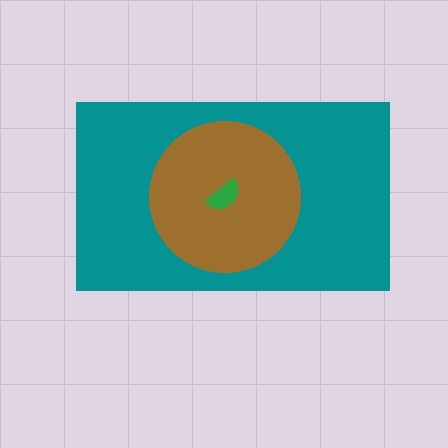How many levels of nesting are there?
3.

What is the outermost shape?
The teal rectangle.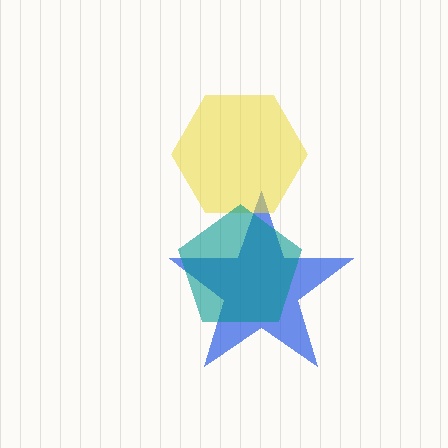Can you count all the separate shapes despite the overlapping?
Yes, there are 3 separate shapes.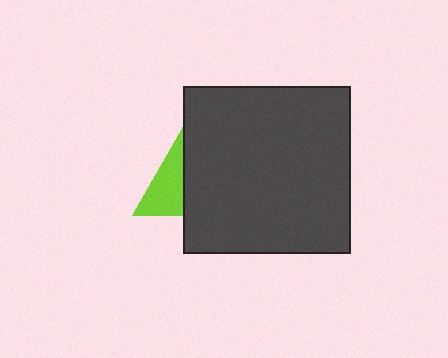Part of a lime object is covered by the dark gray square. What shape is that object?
It is a triangle.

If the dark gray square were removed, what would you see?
You would see the complete lime triangle.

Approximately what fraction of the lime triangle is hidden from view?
Roughly 63% of the lime triangle is hidden behind the dark gray square.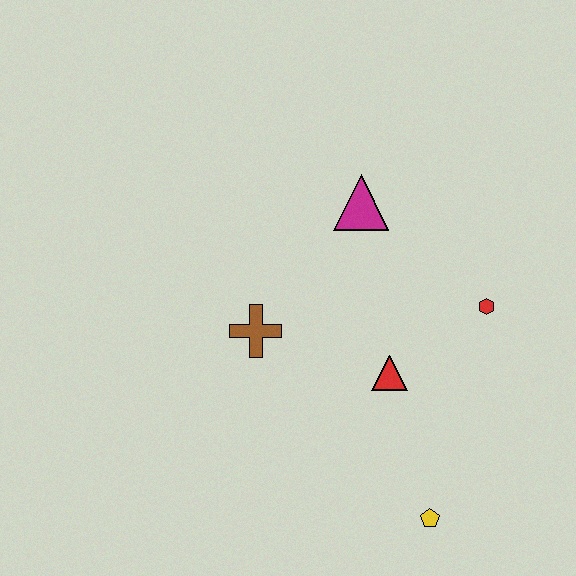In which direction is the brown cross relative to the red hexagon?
The brown cross is to the left of the red hexagon.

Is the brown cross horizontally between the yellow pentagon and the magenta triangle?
No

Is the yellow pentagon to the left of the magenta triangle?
No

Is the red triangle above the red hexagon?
No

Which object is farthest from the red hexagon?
The brown cross is farthest from the red hexagon.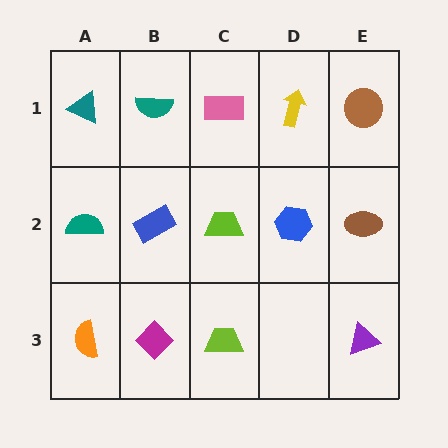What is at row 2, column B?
A blue rectangle.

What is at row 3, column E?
A purple triangle.